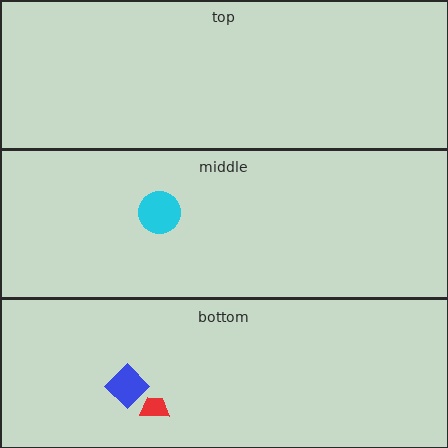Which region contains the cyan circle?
The middle region.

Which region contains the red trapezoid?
The bottom region.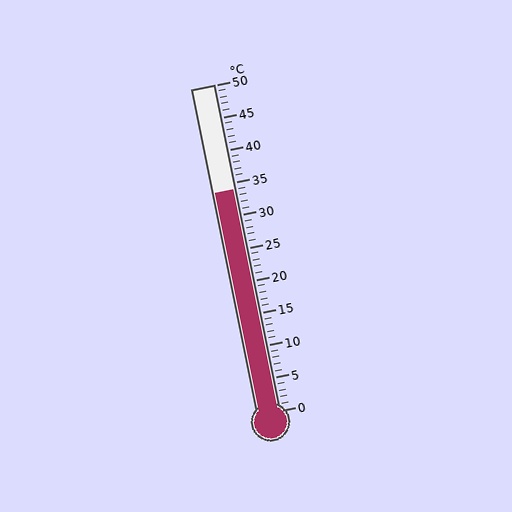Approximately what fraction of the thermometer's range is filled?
The thermometer is filled to approximately 70% of its range.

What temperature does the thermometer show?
The thermometer shows approximately 34°C.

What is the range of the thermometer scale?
The thermometer scale ranges from 0°C to 50°C.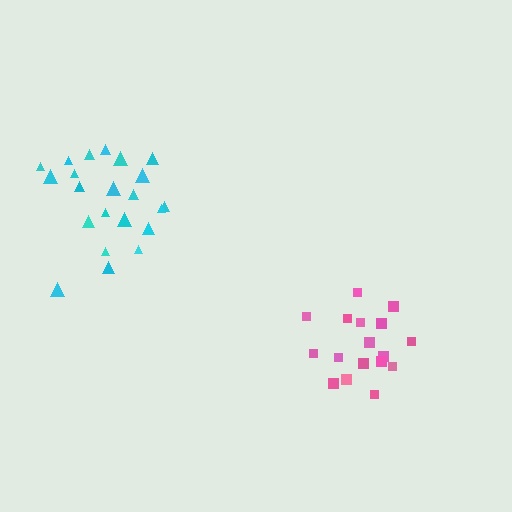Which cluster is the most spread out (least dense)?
Pink.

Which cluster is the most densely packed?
Cyan.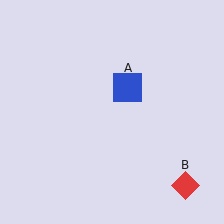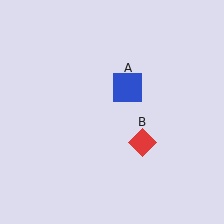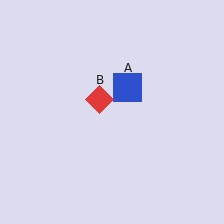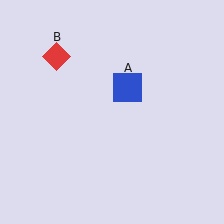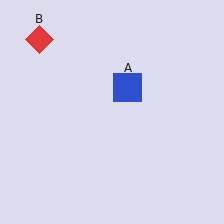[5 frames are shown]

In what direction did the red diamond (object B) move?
The red diamond (object B) moved up and to the left.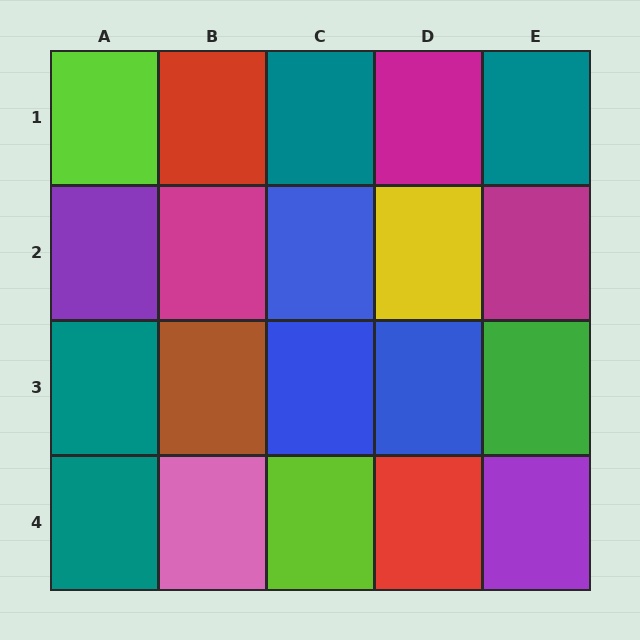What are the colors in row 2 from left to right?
Purple, magenta, blue, yellow, magenta.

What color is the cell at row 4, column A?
Teal.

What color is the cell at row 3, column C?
Blue.